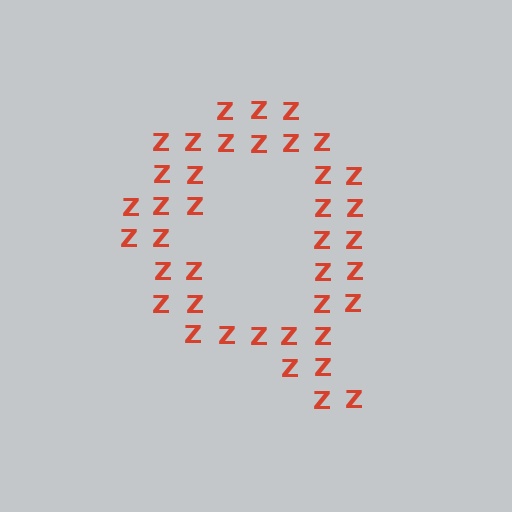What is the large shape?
The large shape is the letter Q.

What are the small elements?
The small elements are letter Z's.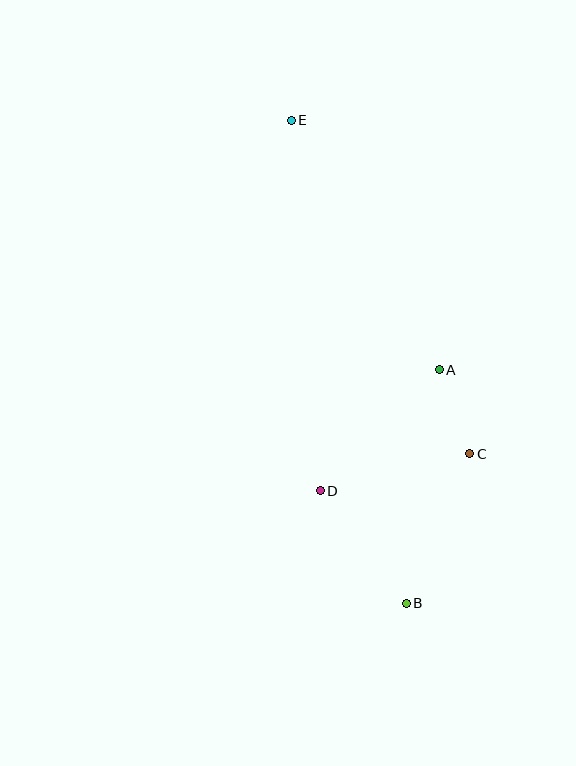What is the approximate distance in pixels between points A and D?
The distance between A and D is approximately 170 pixels.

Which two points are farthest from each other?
Points B and E are farthest from each other.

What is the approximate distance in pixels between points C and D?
The distance between C and D is approximately 154 pixels.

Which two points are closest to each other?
Points A and C are closest to each other.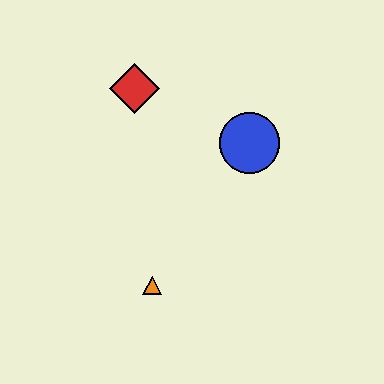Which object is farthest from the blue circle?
The orange triangle is farthest from the blue circle.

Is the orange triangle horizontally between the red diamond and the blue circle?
Yes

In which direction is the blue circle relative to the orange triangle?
The blue circle is above the orange triangle.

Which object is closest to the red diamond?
The blue circle is closest to the red diamond.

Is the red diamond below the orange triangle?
No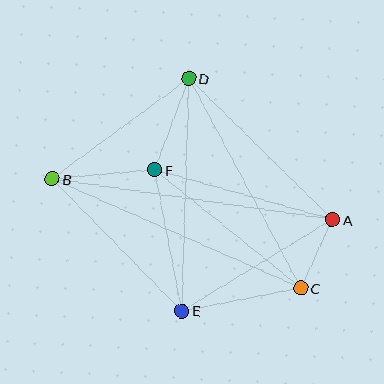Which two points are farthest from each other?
Points A and B are farthest from each other.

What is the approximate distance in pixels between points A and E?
The distance between A and E is approximately 176 pixels.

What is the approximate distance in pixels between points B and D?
The distance between B and D is approximately 170 pixels.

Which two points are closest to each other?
Points A and C are closest to each other.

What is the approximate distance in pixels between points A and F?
The distance between A and F is approximately 185 pixels.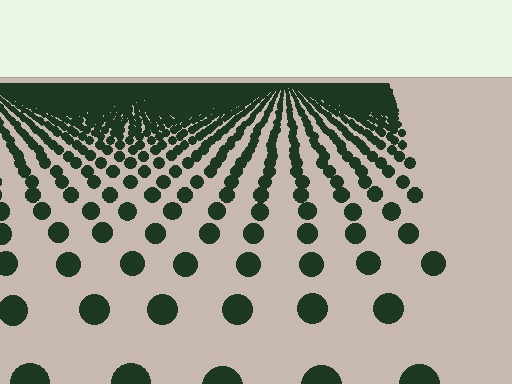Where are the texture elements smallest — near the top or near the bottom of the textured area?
Near the top.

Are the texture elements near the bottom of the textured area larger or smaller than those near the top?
Larger. Near the bottom, elements are closer to the viewer and appear at a bigger on-screen size.